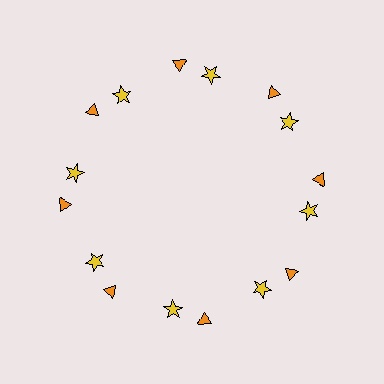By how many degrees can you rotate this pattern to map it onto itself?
The pattern maps onto itself every 45 degrees of rotation.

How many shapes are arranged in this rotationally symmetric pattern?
There are 16 shapes, arranged in 8 groups of 2.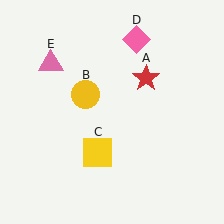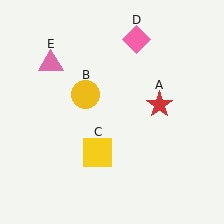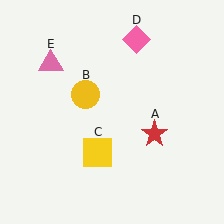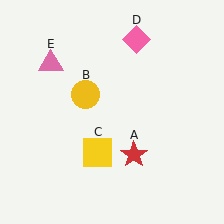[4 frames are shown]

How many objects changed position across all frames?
1 object changed position: red star (object A).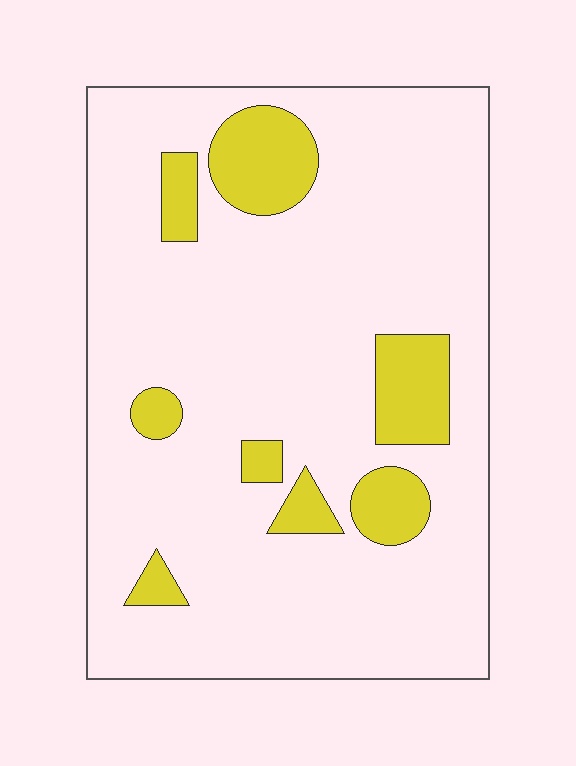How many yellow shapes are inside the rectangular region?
8.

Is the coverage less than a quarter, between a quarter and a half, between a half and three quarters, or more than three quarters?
Less than a quarter.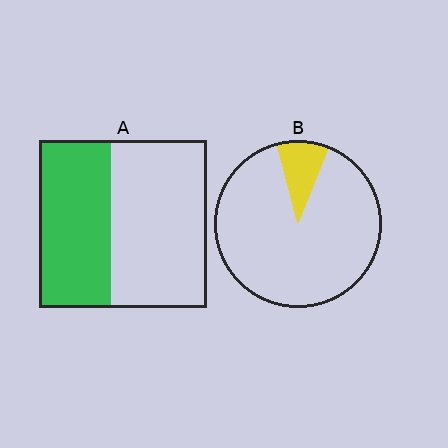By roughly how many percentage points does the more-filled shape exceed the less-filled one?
By roughly 30 percentage points (A over B).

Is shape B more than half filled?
No.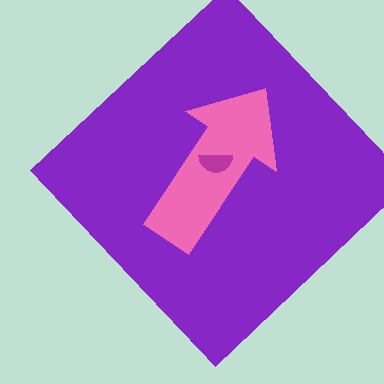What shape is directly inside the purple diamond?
The pink arrow.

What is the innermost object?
The magenta semicircle.